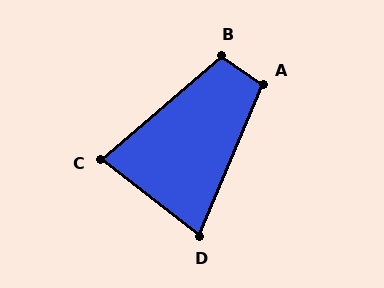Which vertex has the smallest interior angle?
D, at approximately 75 degrees.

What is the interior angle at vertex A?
Approximately 101 degrees (obtuse).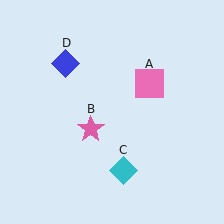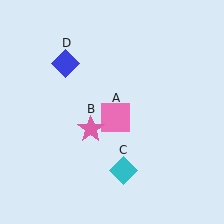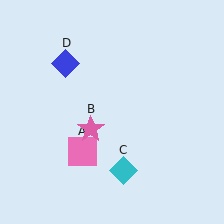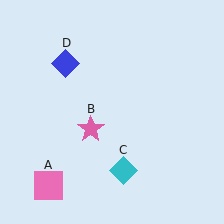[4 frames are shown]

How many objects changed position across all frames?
1 object changed position: pink square (object A).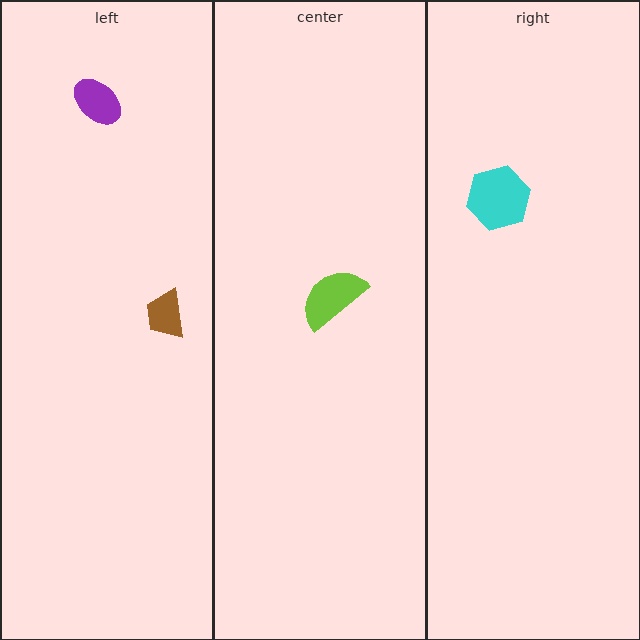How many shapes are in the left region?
2.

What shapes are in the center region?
The lime semicircle.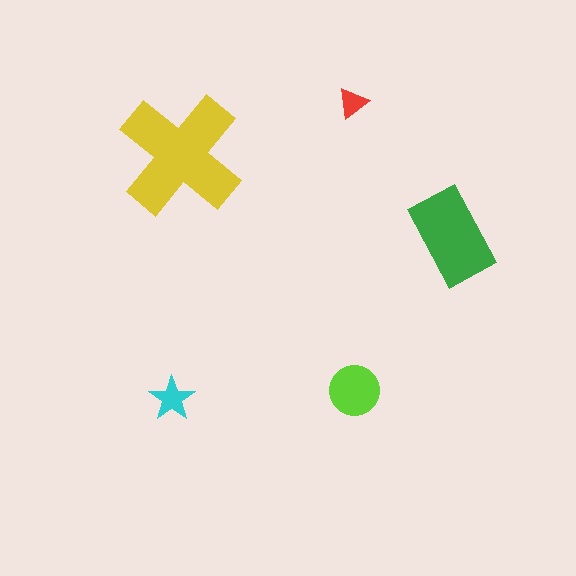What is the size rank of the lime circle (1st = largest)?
3rd.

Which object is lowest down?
The cyan star is bottommost.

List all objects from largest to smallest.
The yellow cross, the green rectangle, the lime circle, the cyan star, the red triangle.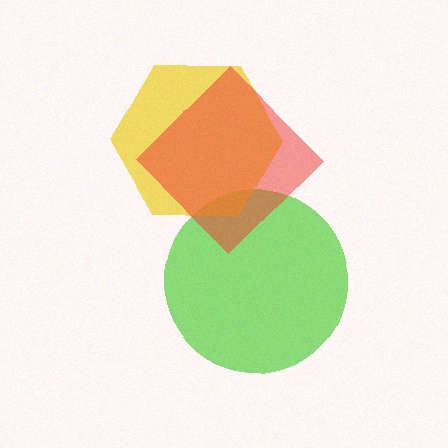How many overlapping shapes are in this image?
There are 3 overlapping shapes in the image.